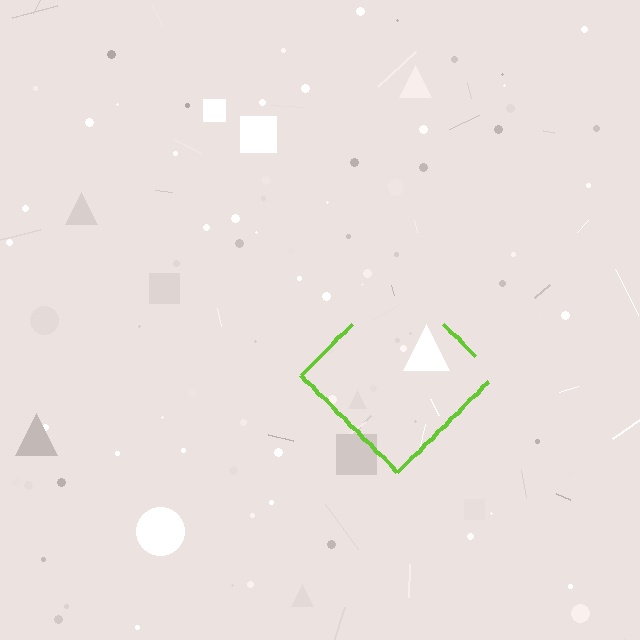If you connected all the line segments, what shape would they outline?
They would outline a diamond.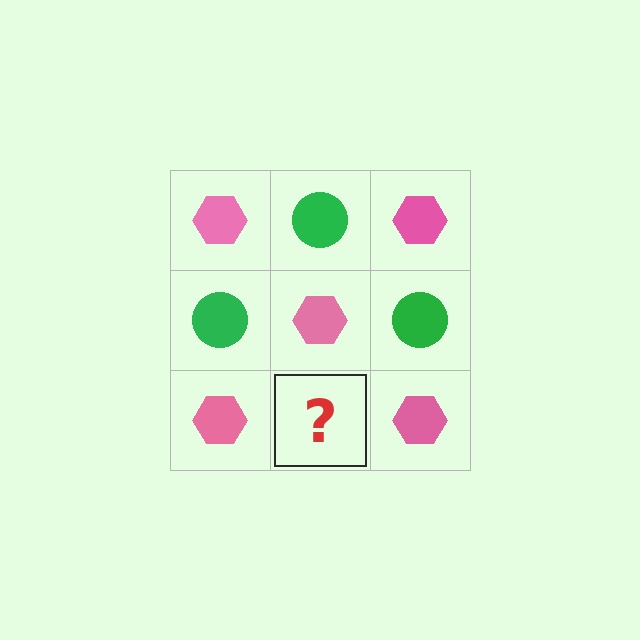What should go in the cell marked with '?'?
The missing cell should contain a green circle.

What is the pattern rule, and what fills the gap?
The rule is that it alternates pink hexagon and green circle in a checkerboard pattern. The gap should be filled with a green circle.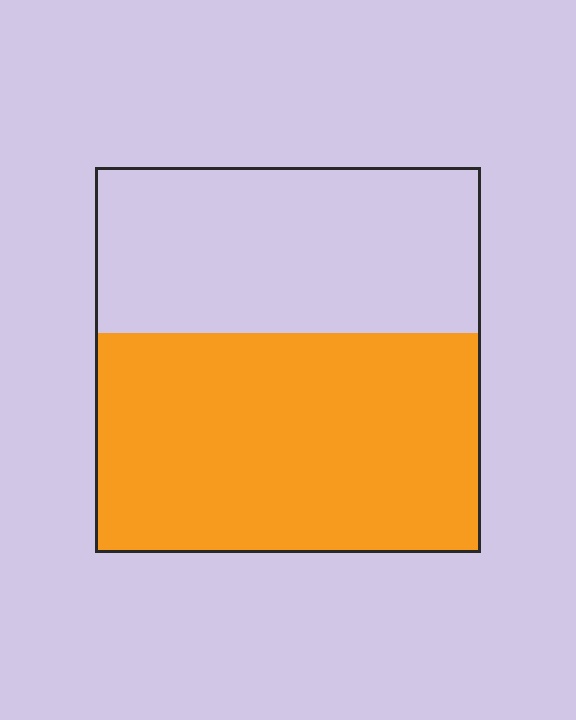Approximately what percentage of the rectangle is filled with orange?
Approximately 55%.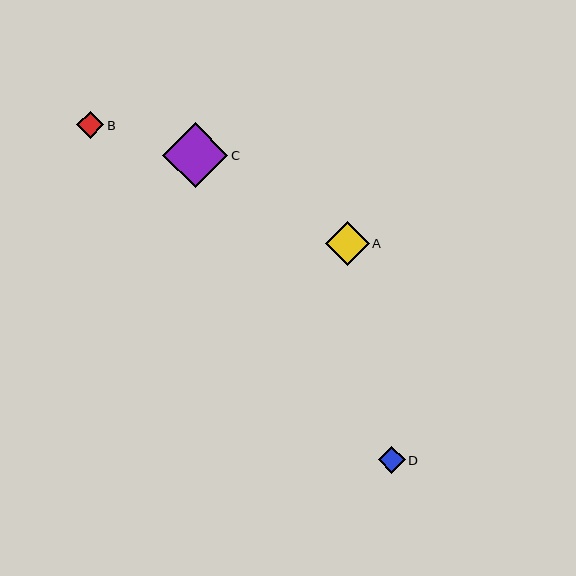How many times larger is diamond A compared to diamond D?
Diamond A is approximately 1.7 times the size of diamond D.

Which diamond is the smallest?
Diamond D is the smallest with a size of approximately 26 pixels.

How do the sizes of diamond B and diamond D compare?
Diamond B and diamond D are approximately the same size.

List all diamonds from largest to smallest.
From largest to smallest: C, A, B, D.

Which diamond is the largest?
Diamond C is the largest with a size of approximately 65 pixels.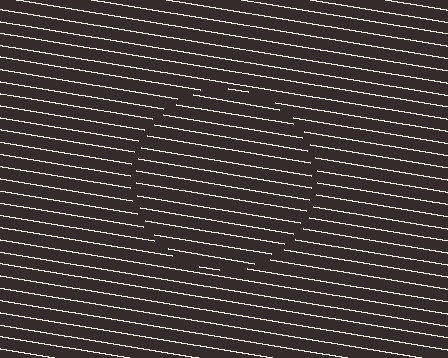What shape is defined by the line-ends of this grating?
An illusory circle. The interior of the shape contains the same grating, shifted by half a period — the contour is defined by the phase discontinuity where line-ends from the inner and outer gratings abut.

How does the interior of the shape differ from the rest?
The interior of the shape contains the same grating, shifted by half a period — the contour is defined by the phase discontinuity where line-ends from the inner and outer gratings abut.